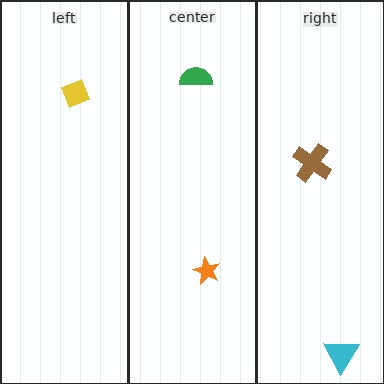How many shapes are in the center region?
2.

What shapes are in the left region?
The yellow diamond.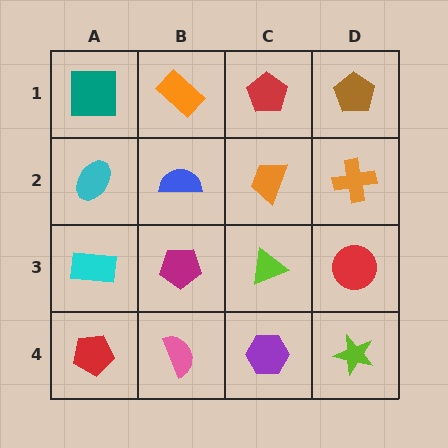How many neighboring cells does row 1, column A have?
2.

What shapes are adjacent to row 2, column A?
A teal square (row 1, column A), a cyan rectangle (row 3, column A), a blue semicircle (row 2, column B).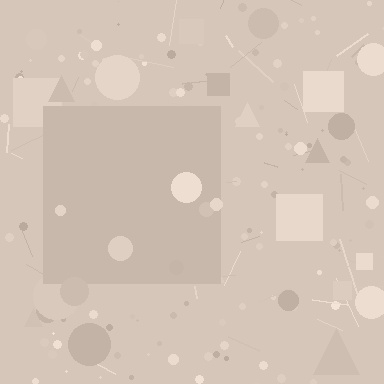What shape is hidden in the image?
A square is hidden in the image.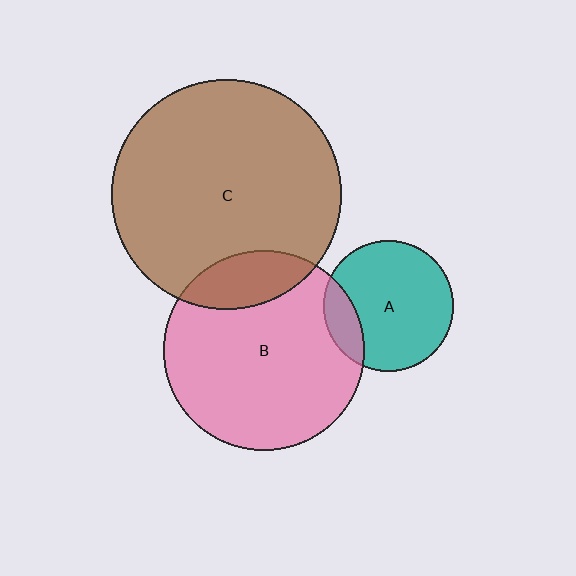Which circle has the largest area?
Circle C (brown).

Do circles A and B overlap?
Yes.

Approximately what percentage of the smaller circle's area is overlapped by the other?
Approximately 15%.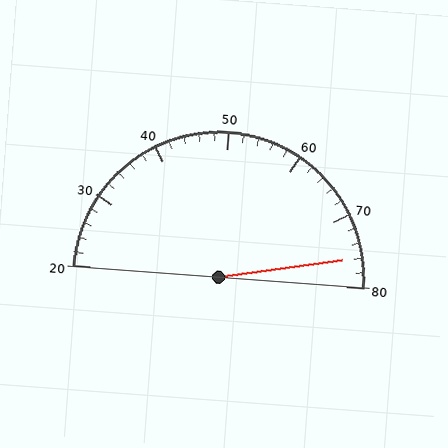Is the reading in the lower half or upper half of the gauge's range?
The reading is in the upper half of the range (20 to 80).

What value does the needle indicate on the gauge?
The needle indicates approximately 76.